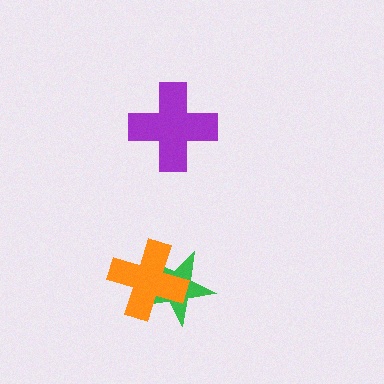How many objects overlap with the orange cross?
1 object overlaps with the orange cross.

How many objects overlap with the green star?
1 object overlaps with the green star.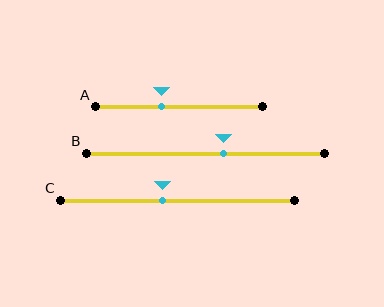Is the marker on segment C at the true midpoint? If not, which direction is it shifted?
No, the marker on segment C is shifted to the left by about 6% of the segment length.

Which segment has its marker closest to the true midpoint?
Segment C has its marker closest to the true midpoint.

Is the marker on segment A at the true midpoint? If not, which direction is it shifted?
No, the marker on segment A is shifted to the left by about 10% of the segment length.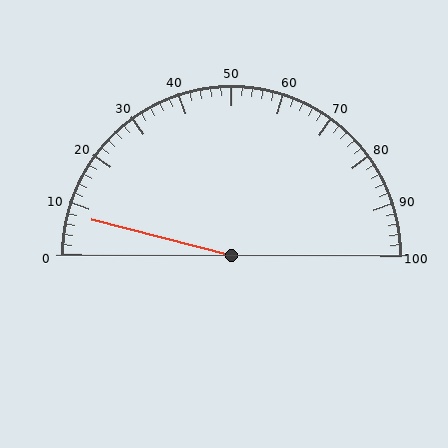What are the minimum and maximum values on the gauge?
The gauge ranges from 0 to 100.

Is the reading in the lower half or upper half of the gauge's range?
The reading is in the lower half of the range (0 to 100).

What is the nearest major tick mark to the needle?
The nearest major tick mark is 10.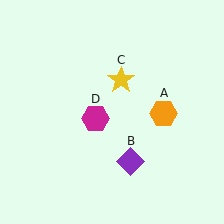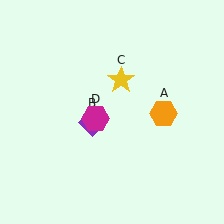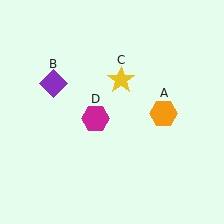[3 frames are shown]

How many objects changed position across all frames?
1 object changed position: purple diamond (object B).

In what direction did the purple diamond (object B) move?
The purple diamond (object B) moved up and to the left.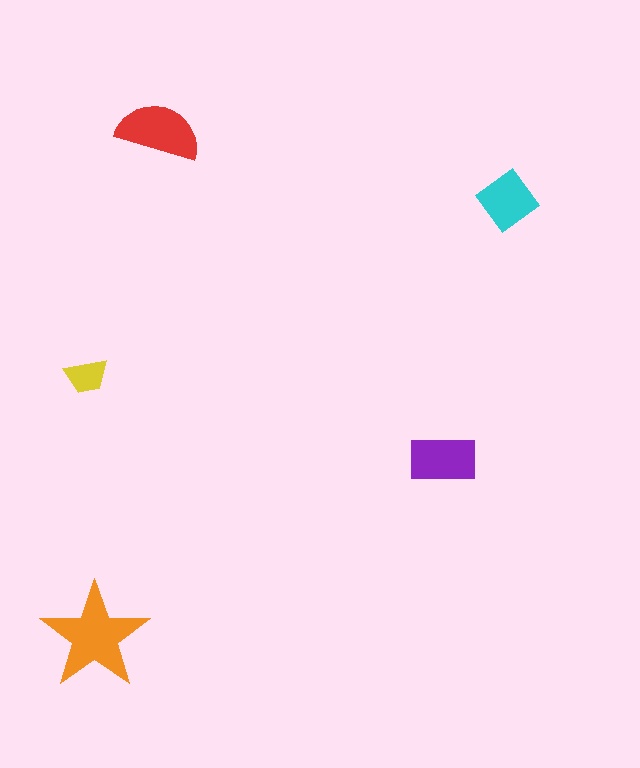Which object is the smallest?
The yellow trapezoid.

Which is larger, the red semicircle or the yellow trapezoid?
The red semicircle.